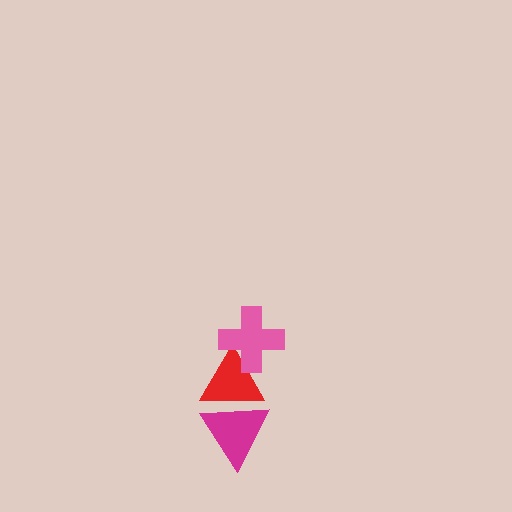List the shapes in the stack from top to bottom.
From top to bottom: the pink cross, the red triangle, the magenta triangle.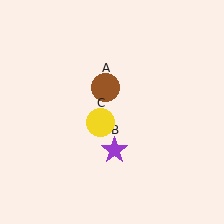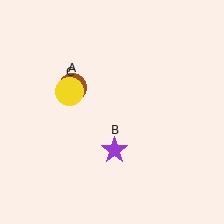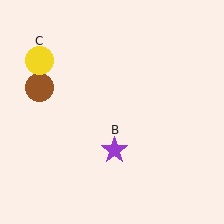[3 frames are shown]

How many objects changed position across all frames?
2 objects changed position: brown circle (object A), yellow circle (object C).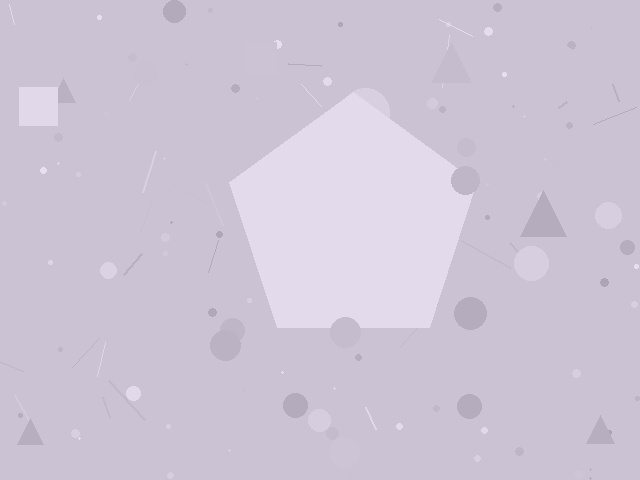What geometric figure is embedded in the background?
A pentagon is embedded in the background.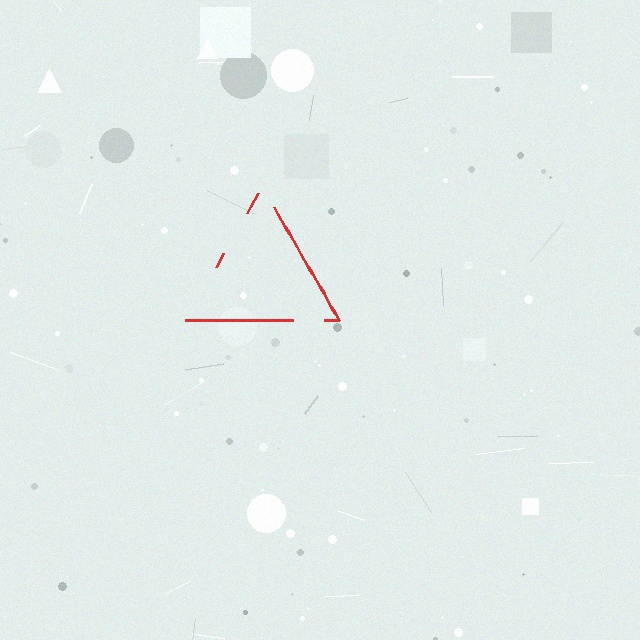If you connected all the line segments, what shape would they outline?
They would outline a triangle.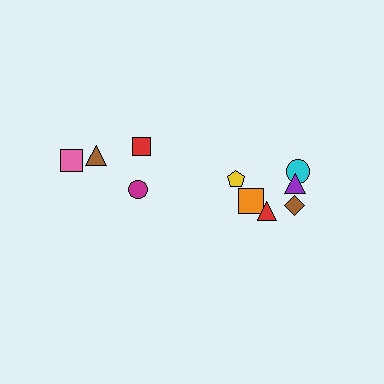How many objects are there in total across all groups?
There are 10 objects.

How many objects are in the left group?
There are 4 objects.